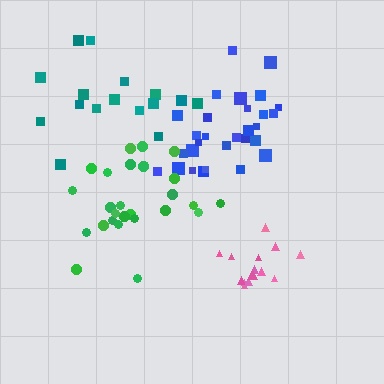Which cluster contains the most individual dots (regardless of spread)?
Blue (29).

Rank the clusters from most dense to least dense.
pink, blue, green, teal.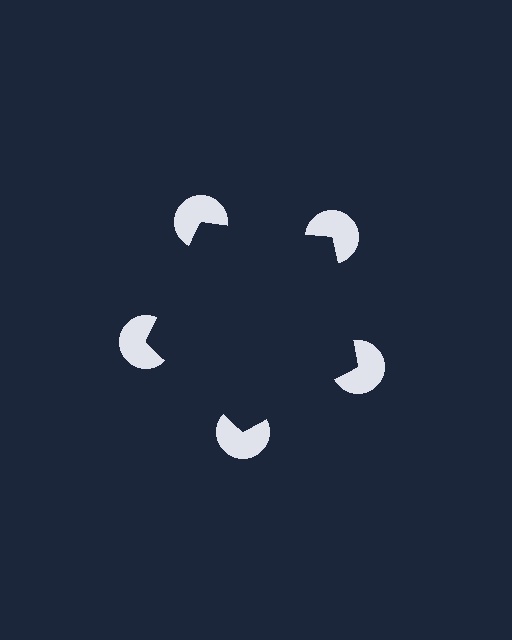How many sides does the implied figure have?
5 sides.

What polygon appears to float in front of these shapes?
An illusory pentagon — its edges are inferred from the aligned wedge cuts in the pac-man discs, not physically drawn.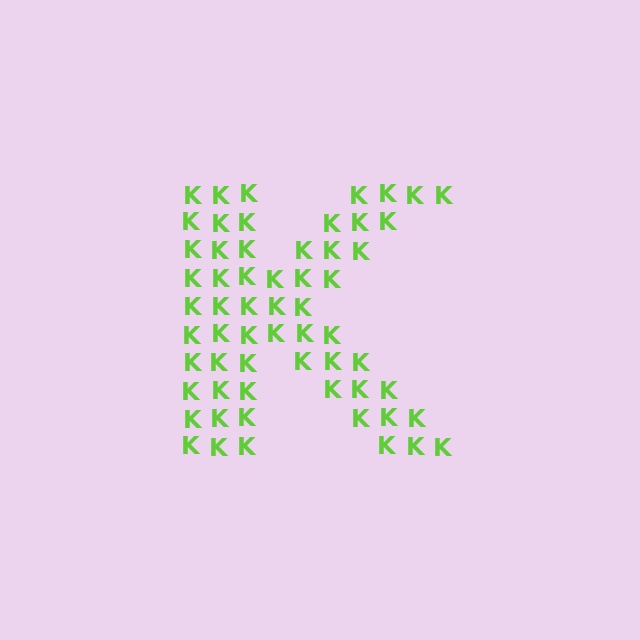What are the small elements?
The small elements are letter K's.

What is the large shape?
The large shape is the letter K.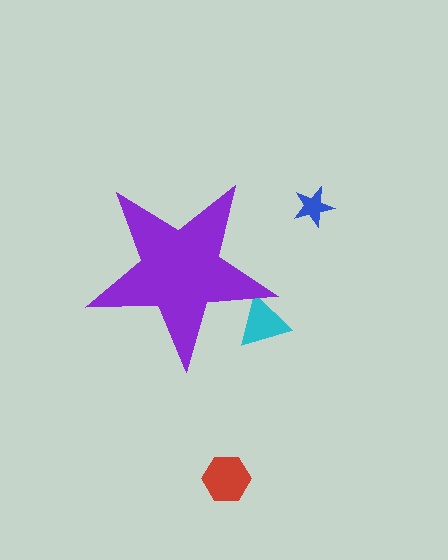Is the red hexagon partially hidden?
No, the red hexagon is fully visible.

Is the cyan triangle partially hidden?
Yes, the cyan triangle is partially hidden behind the purple star.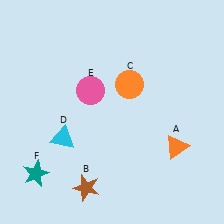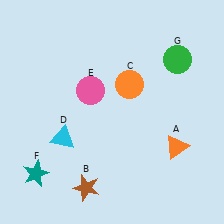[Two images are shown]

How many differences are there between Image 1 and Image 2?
There is 1 difference between the two images.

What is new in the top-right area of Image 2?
A green circle (G) was added in the top-right area of Image 2.